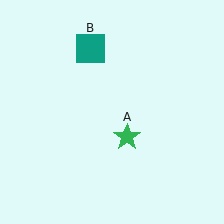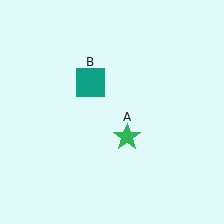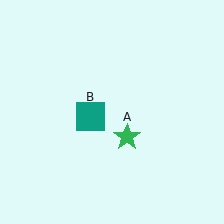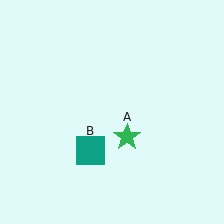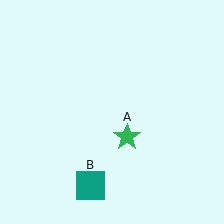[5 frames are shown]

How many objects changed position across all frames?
1 object changed position: teal square (object B).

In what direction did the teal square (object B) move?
The teal square (object B) moved down.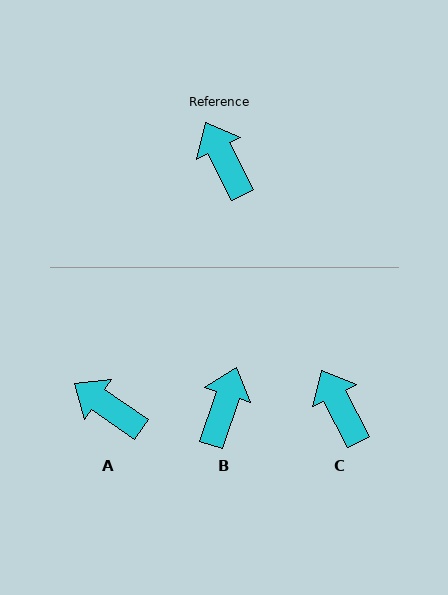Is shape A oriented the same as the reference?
No, it is off by about 28 degrees.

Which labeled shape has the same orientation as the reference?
C.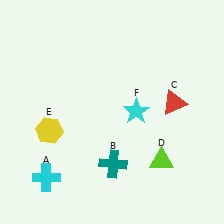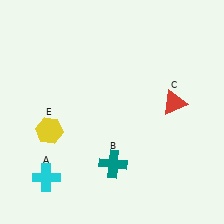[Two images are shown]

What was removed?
The cyan star (F), the lime triangle (D) were removed in Image 2.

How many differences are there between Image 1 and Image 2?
There are 2 differences between the two images.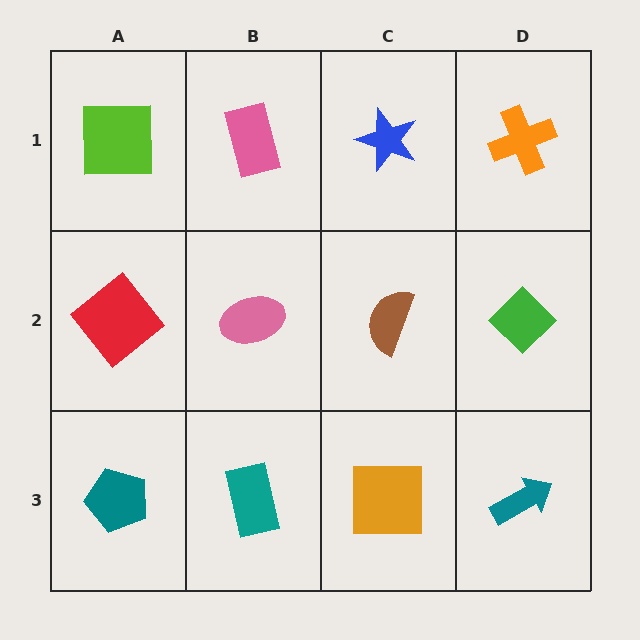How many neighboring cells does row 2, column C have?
4.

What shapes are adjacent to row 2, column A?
A lime square (row 1, column A), a teal pentagon (row 3, column A), a pink ellipse (row 2, column B).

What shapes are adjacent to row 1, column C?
A brown semicircle (row 2, column C), a pink rectangle (row 1, column B), an orange cross (row 1, column D).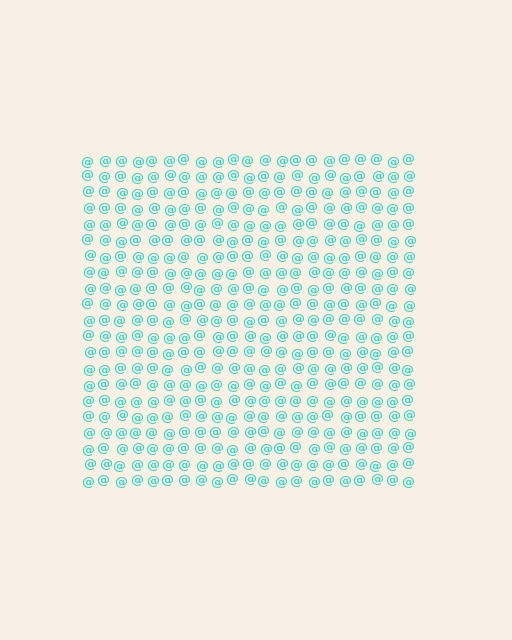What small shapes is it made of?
It is made of small at signs.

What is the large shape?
The large shape is a square.